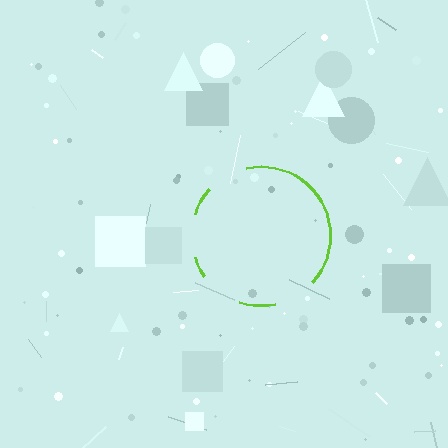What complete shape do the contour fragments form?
The contour fragments form a circle.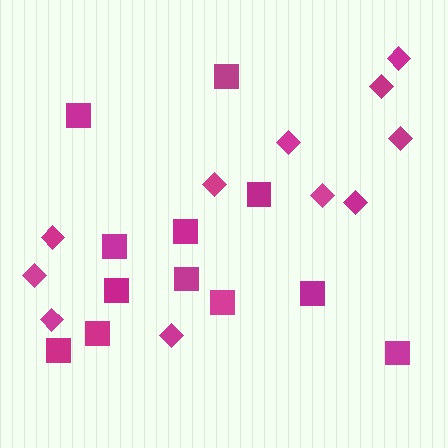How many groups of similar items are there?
There are 2 groups: one group of diamonds (11) and one group of squares (12).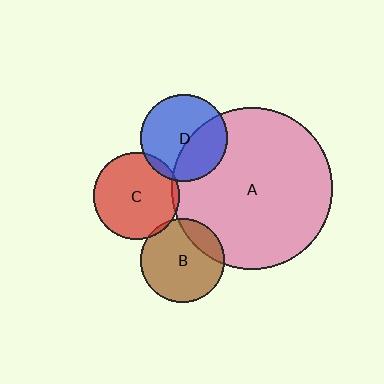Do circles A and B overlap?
Yes.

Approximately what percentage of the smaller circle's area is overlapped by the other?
Approximately 20%.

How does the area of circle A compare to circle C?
Approximately 3.5 times.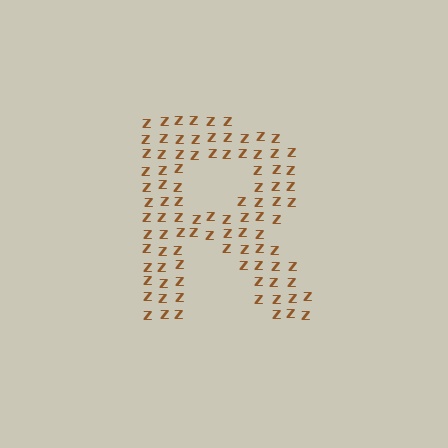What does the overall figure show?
The overall figure shows the letter R.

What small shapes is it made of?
It is made of small letter Z's.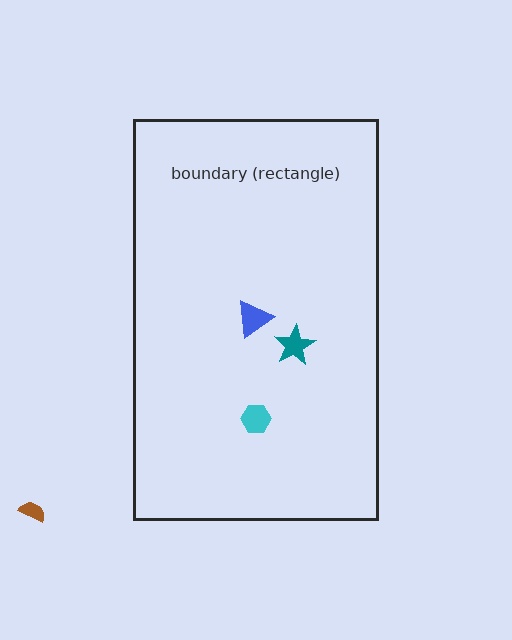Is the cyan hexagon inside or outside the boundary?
Inside.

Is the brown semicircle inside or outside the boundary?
Outside.